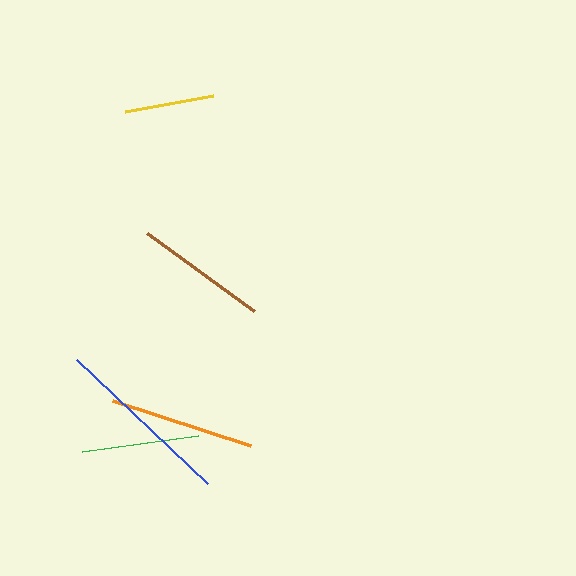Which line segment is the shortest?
The yellow line is the shortest at approximately 89 pixels.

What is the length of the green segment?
The green segment is approximately 117 pixels long.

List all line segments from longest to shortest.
From longest to shortest: blue, orange, brown, green, yellow.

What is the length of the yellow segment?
The yellow segment is approximately 89 pixels long.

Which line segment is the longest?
The blue line is the longest at approximately 180 pixels.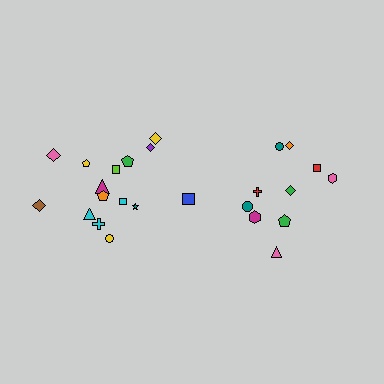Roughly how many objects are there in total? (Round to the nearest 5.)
Roughly 25 objects in total.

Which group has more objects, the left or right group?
The left group.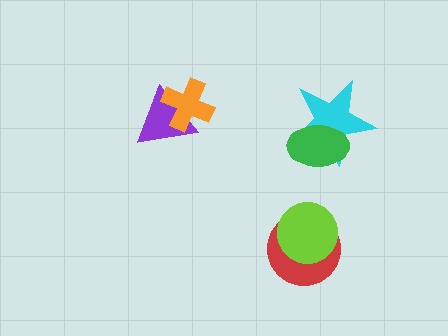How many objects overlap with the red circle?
1 object overlaps with the red circle.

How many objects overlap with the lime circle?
1 object overlaps with the lime circle.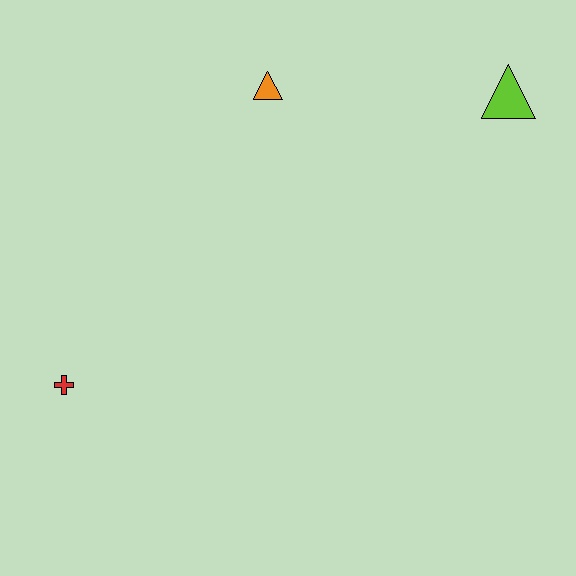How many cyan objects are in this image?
There are no cyan objects.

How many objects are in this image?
There are 3 objects.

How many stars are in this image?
There are no stars.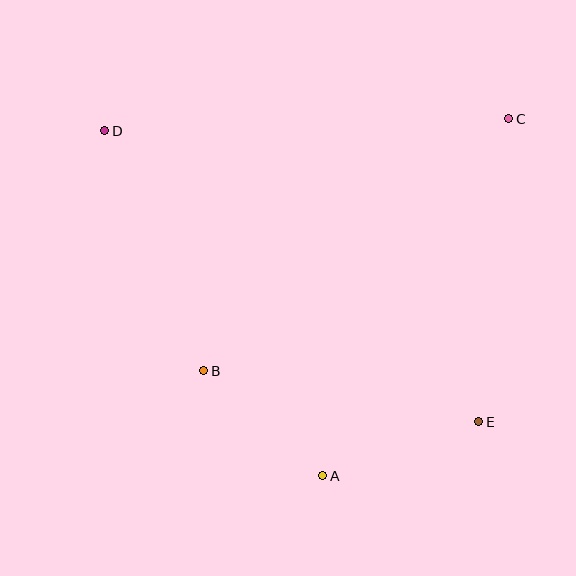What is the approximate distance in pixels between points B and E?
The distance between B and E is approximately 280 pixels.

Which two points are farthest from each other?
Points D and E are farthest from each other.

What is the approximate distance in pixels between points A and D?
The distance between A and D is approximately 408 pixels.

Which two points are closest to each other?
Points A and B are closest to each other.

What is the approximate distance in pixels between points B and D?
The distance between B and D is approximately 260 pixels.